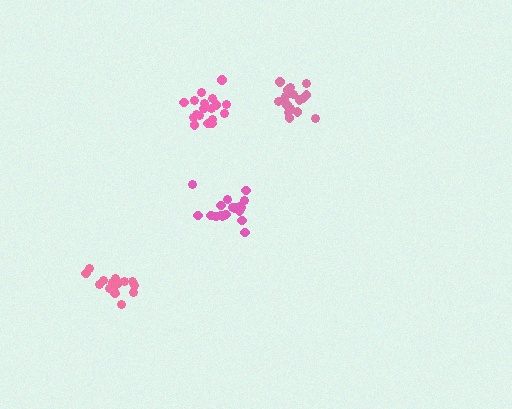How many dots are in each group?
Group 1: 16 dots, Group 2: 18 dots, Group 3: 18 dots, Group 4: 17 dots (69 total).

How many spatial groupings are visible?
There are 4 spatial groupings.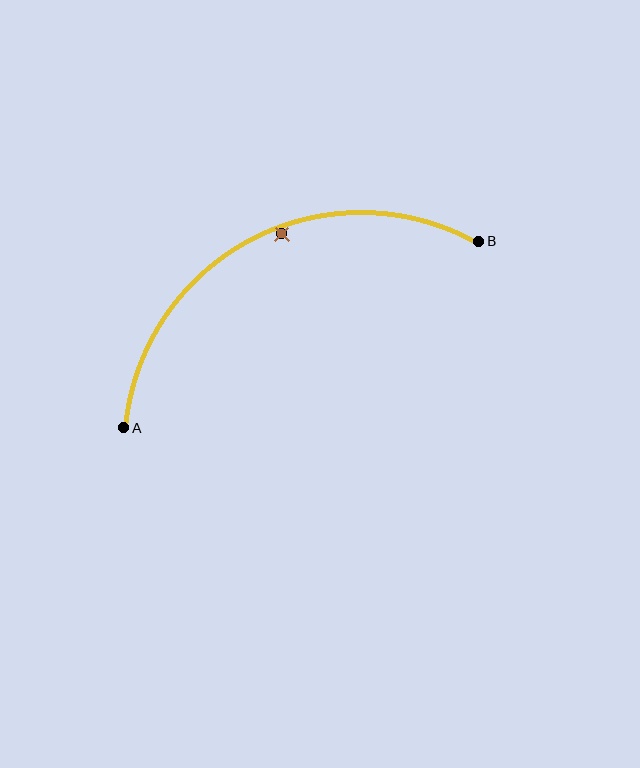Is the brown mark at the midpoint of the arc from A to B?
No — the brown mark does not lie on the arc at all. It sits slightly inside the curve.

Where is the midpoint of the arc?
The arc midpoint is the point on the curve farthest from the straight line joining A and B. It sits above that line.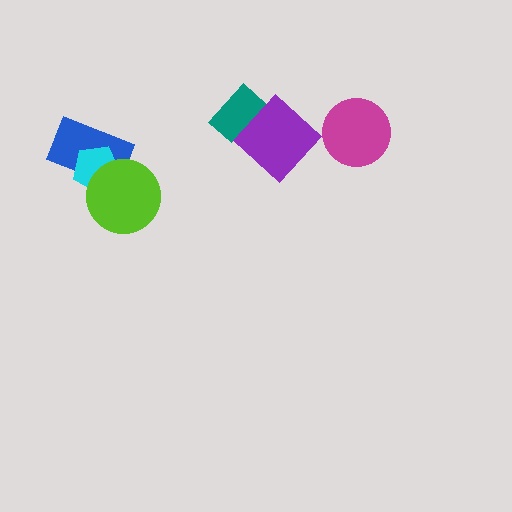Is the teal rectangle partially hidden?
Yes, it is partially covered by another shape.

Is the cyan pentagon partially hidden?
Yes, it is partially covered by another shape.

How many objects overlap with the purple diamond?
1 object overlaps with the purple diamond.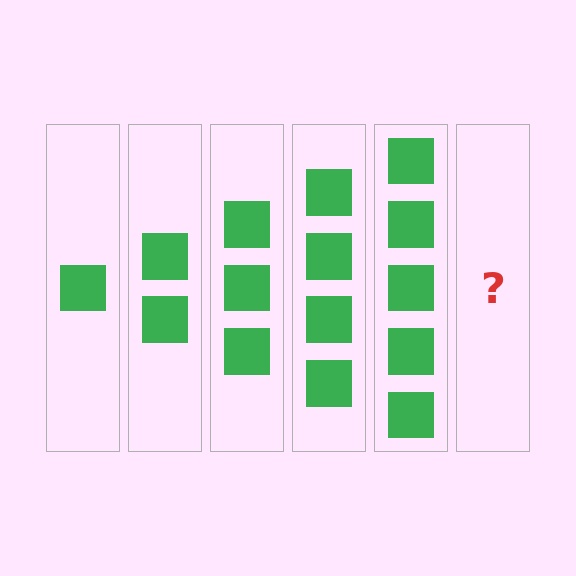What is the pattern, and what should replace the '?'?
The pattern is that each step adds one more square. The '?' should be 6 squares.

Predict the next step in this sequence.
The next step is 6 squares.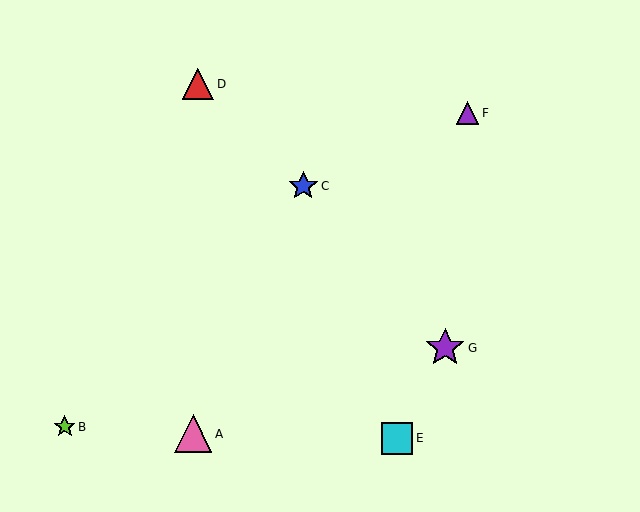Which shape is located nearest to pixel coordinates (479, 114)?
The purple triangle (labeled F) at (467, 113) is nearest to that location.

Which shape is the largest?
The purple star (labeled G) is the largest.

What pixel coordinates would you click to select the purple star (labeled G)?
Click at (445, 348) to select the purple star G.